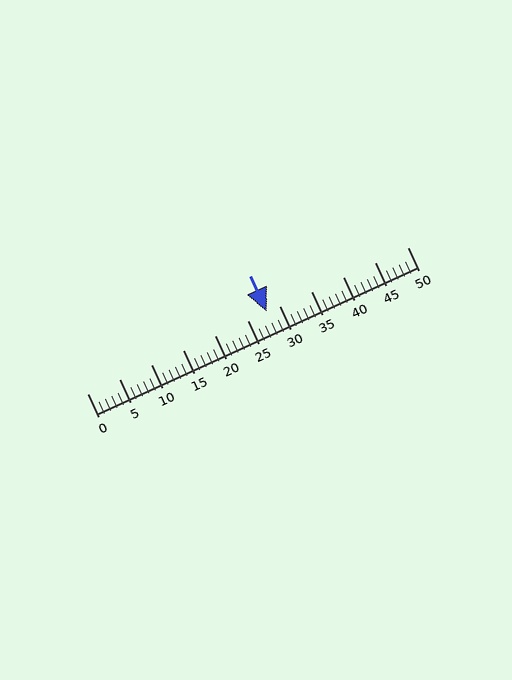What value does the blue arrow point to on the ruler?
The blue arrow points to approximately 28.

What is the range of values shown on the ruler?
The ruler shows values from 0 to 50.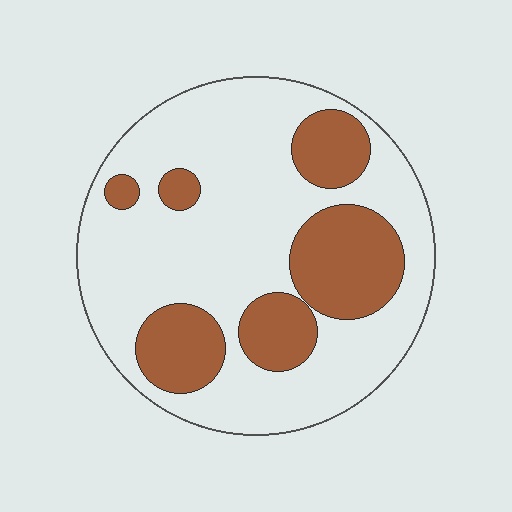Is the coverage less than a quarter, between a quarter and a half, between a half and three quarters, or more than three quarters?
Between a quarter and a half.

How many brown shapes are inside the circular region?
6.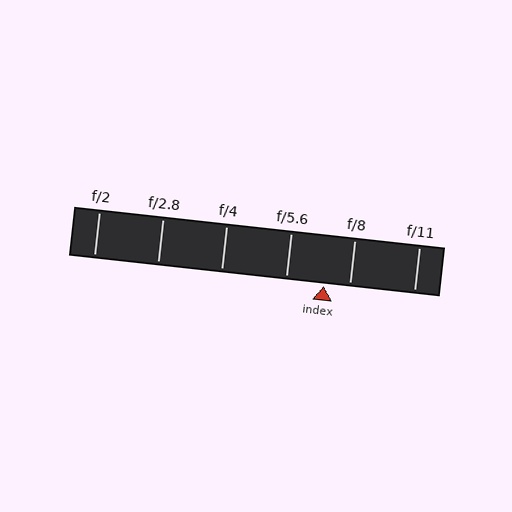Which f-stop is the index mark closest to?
The index mark is closest to f/8.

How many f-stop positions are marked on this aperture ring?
There are 6 f-stop positions marked.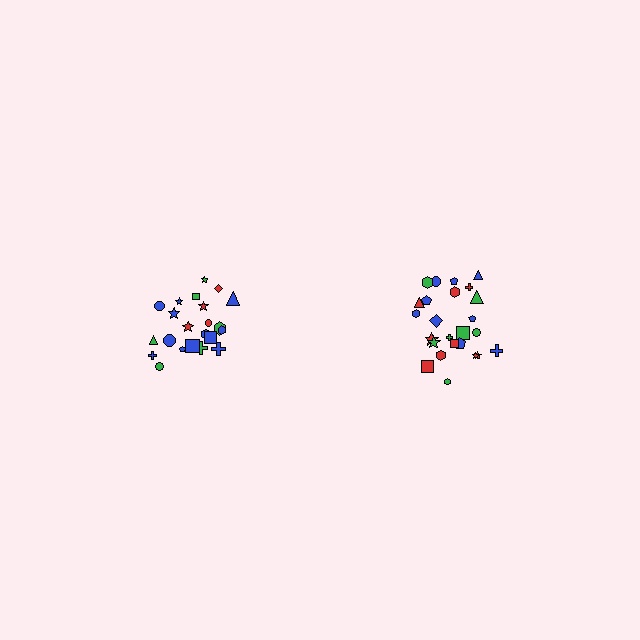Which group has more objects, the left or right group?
The right group.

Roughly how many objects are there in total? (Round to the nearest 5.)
Roughly 45 objects in total.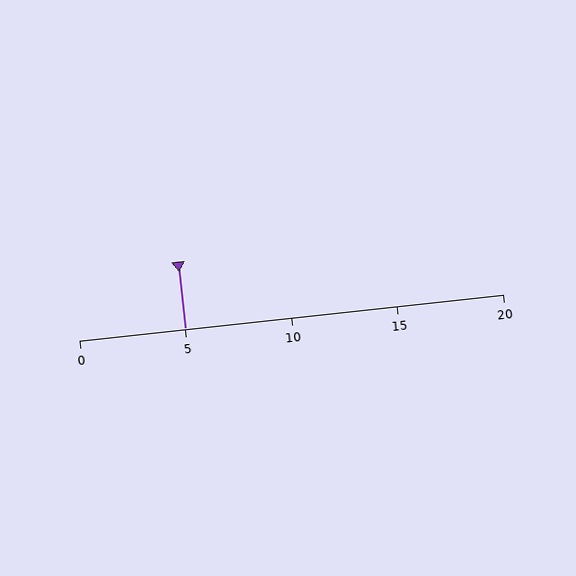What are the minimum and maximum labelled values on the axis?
The axis runs from 0 to 20.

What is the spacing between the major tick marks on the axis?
The major ticks are spaced 5 apart.